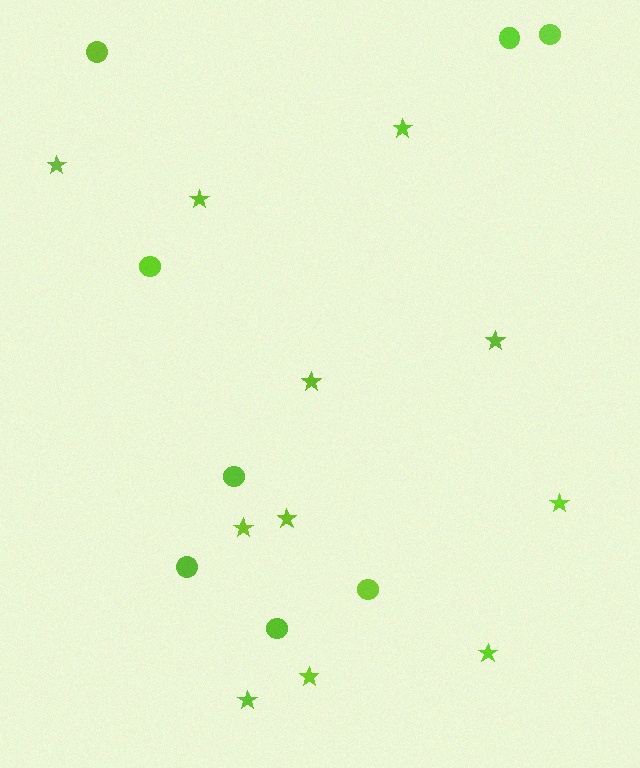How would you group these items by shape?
There are 2 groups: one group of circles (8) and one group of stars (11).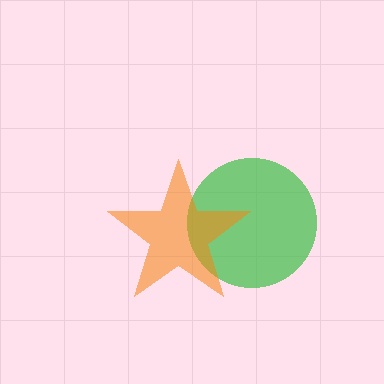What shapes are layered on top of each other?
The layered shapes are: a green circle, an orange star.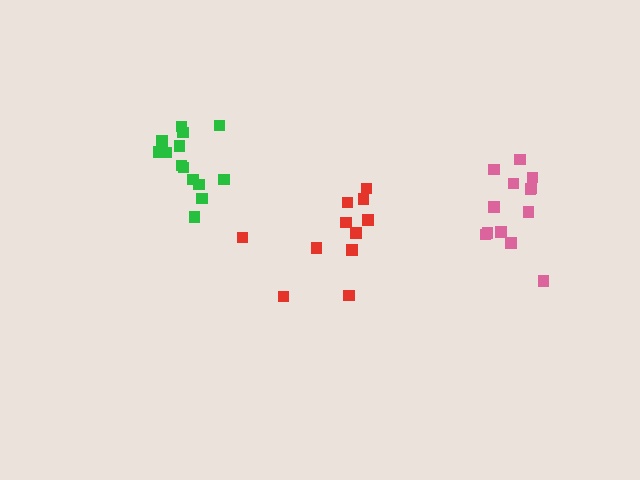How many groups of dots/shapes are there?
There are 3 groups.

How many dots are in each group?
Group 1: 11 dots, Group 2: 14 dots, Group 3: 13 dots (38 total).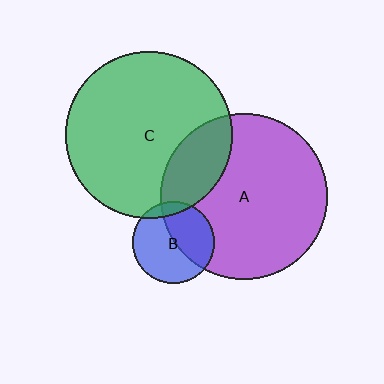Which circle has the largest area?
Circle C (green).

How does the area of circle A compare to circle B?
Approximately 4.2 times.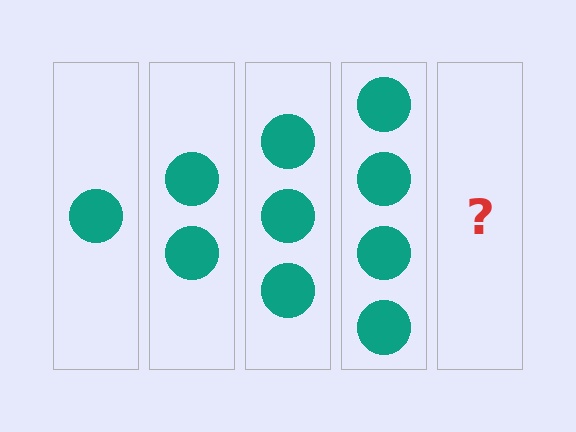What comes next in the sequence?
The next element should be 5 circles.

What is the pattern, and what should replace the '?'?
The pattern is that each step adds one more circle. The '?' should be 5 circles.